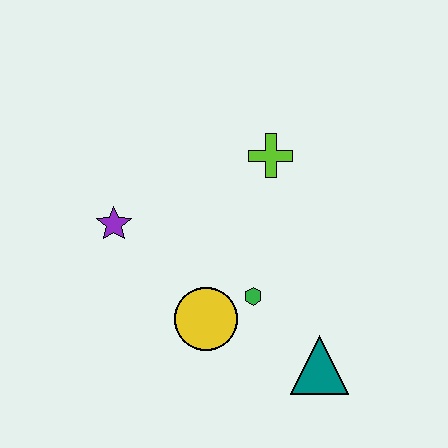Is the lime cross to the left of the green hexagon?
No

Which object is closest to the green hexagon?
The yellow circle is closest to the green hexagon.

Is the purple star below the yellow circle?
No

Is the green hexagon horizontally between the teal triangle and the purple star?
Yes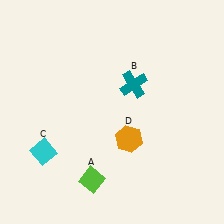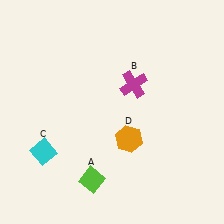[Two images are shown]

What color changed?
The cross (B) changed from teal in Image 1 to magenta in Image 2.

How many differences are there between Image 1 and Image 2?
There is 1 difference between the two images.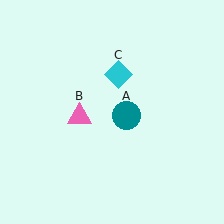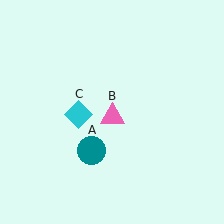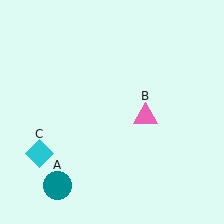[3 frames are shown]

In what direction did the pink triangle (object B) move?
The pink triangle (object B) moved right.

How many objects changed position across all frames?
3 objects changed position: teal circle (object A), pink triangle (object B), cyan diamond (object C).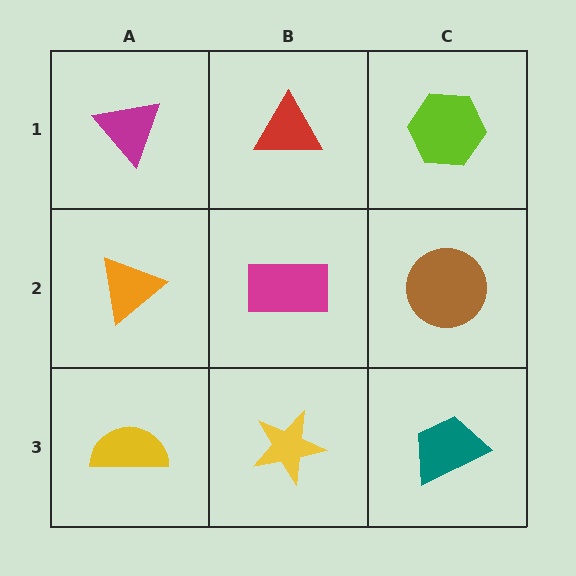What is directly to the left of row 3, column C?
A yellow star.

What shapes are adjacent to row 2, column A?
A magenta triangle (row 1, column A), a yellow semicircle (row 3, column A), a magenta rectangle (row 2, column B).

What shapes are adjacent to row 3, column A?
An orange triangle (row 2, column A), a yellow star (row 3, column B).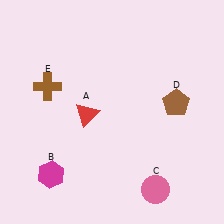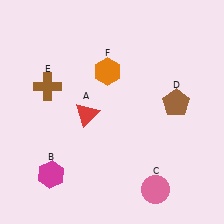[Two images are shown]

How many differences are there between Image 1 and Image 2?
There is 1 difference between the two images.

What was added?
An orange hexagon (F) was added in Image 2.